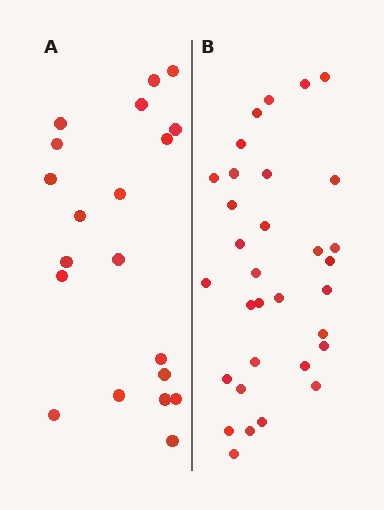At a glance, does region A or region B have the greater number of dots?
Region B (the right region) has more dots.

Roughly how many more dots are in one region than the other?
Region B has roughly 12 or so more dots than region A.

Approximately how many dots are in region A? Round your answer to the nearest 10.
About 20 dots.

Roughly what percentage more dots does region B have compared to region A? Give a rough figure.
About 60% more.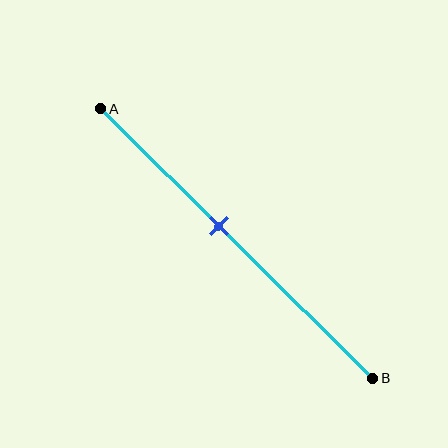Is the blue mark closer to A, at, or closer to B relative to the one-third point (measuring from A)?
The blue mark is closer to point B than the one-third point of segment AB.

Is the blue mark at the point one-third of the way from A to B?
No, the mark is at about 45% from A, not at the 33% one-third point.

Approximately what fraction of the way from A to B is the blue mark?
The blue mark is approximately 45% of the way from A to B.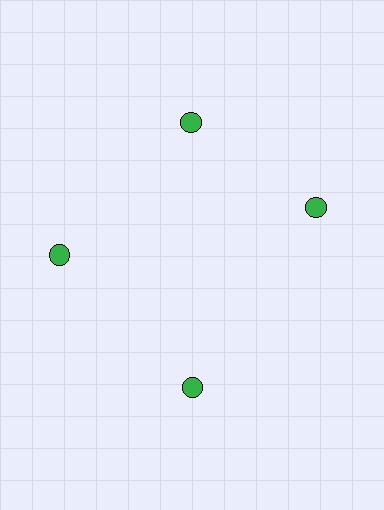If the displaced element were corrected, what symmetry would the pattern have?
It would have 4-fold rotational symmetry — the pattern would map onto itself every 90 degrees.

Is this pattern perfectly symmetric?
No. The 4 green circles are arranged in a ring, but one element near the 3 o'clock position is rotated out of alignment along the ring, breaking the 4-fold rotational symmetry.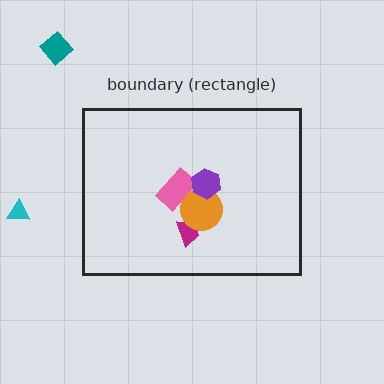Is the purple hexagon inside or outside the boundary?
Inside.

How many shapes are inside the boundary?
4 inside, 2 outside.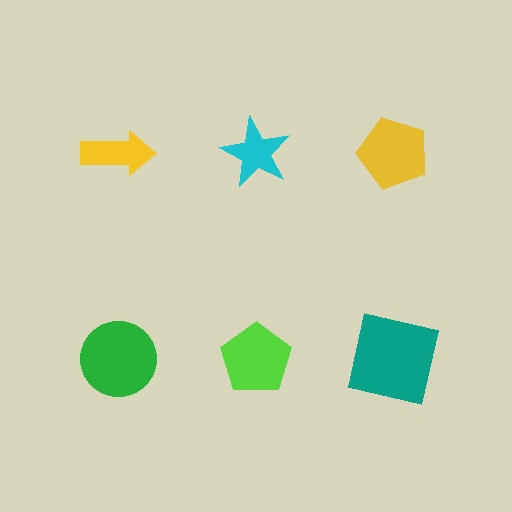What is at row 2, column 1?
A green circle.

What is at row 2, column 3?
A teal square.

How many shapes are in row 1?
3 shapes.